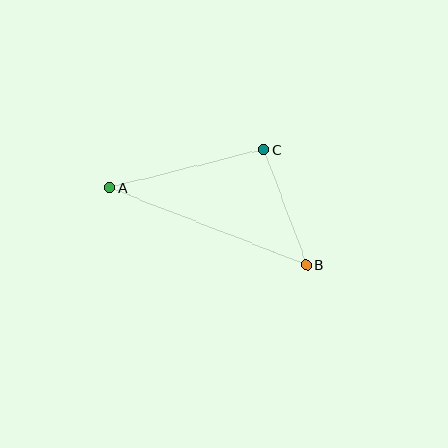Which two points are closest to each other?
Points B and C are closest to each other.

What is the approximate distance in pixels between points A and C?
The distance between A and C is approximately 159 pixels.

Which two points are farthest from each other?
Points A and B are farthest from each other.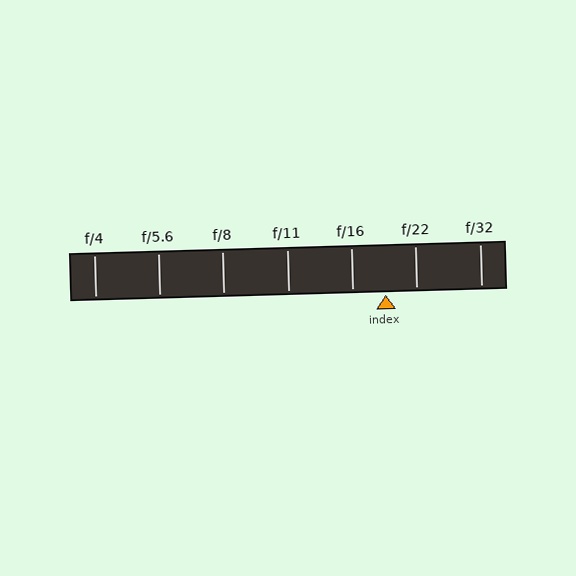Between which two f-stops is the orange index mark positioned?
The index mark is between f/16 and f/22.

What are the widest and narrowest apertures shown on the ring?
The widest aperture shown is f/4 and the narrowest is f/32.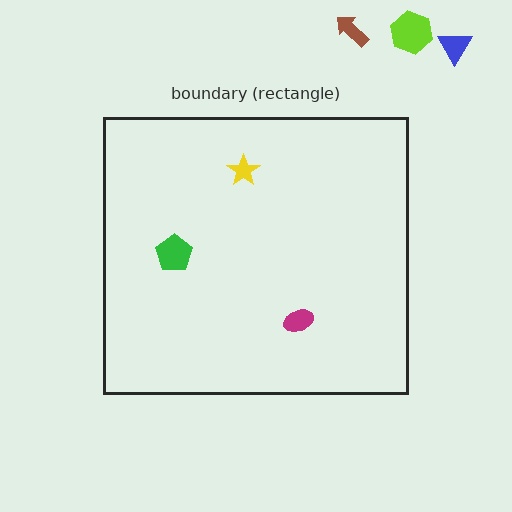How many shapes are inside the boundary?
3 inside, 3 outside.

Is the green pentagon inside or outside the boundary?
Inside.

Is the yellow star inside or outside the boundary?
Inside.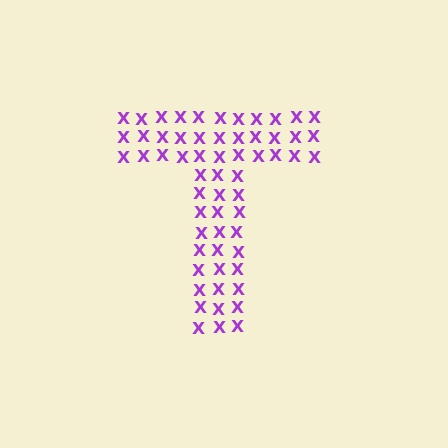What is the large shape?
The large shape is the letter T.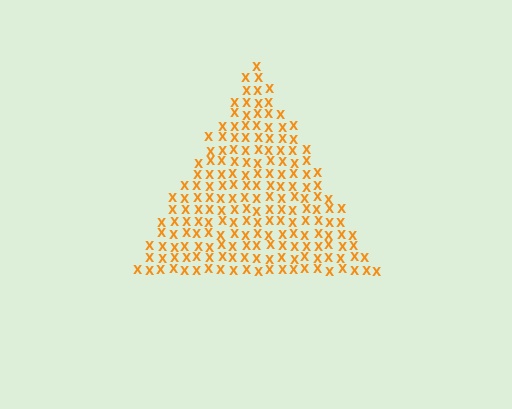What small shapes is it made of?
It is made of small letter X's.